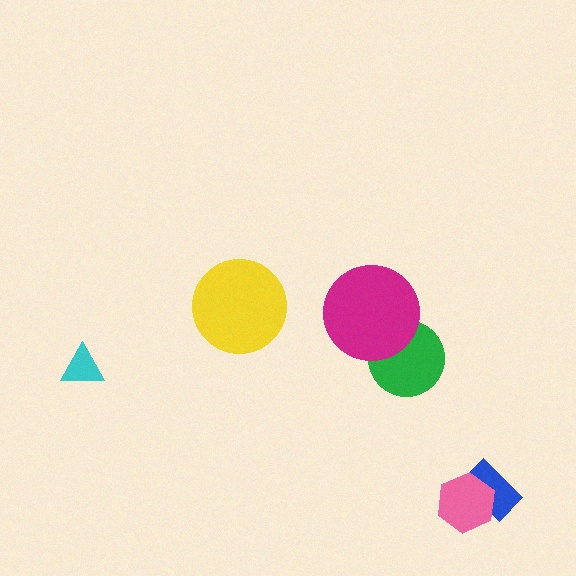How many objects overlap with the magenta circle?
1 object overlaps with the magenta circle.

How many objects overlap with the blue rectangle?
1 object overlaps with the blue rectangle.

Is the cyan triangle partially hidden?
No, no other shape covers it.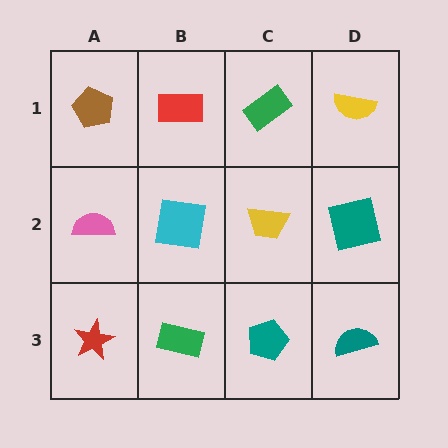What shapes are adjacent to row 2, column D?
A yellow semicircle (row 1, column D), a teal semicircle (row 3, column D), a yellow trapezoid (row 2, column C).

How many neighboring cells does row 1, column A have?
2.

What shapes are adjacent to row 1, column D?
A teal square (row 2, column D), a green rectangle (row 1, column C).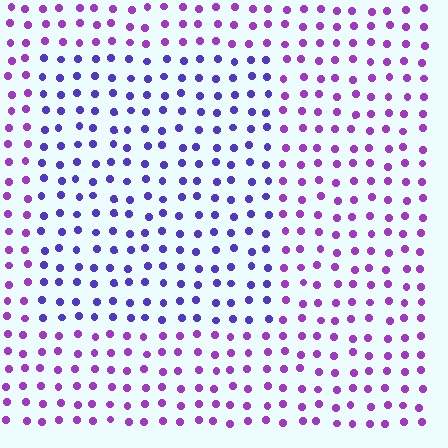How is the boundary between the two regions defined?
The boundary is defined purely by a slight shift in hue (about 36 degrees). Spacing, size, and orientation are identical on both sides.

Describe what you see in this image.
The image is filled with small purple elements in a uniform arrangement. A rectangle-shaped region is visible where the elements are tinted to a slightly different hue, forming a subtle color boundary.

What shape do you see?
I see a rectangle.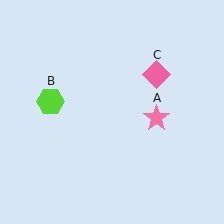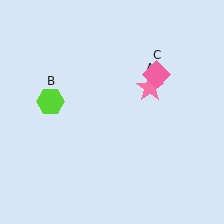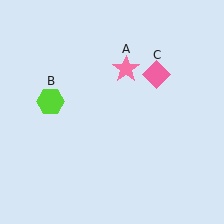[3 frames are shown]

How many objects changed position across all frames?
1 object changed position: pink star (object A).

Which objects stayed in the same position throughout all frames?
Lime hexagon (object B) and pink diamond (object C) remained stationary.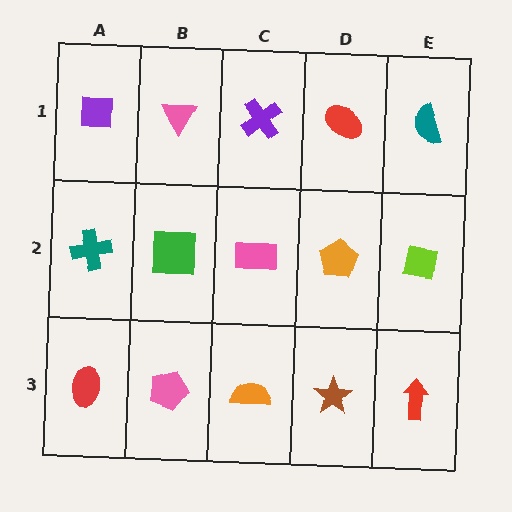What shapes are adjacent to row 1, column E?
A lime square (row 2, column E), a red ellipse (row 1, column D).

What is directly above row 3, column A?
A teal cross.